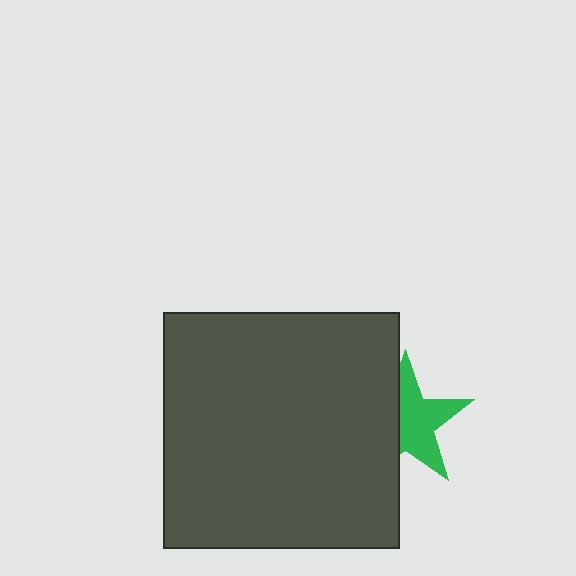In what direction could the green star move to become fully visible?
The green star could move right. That would shift it out from behind the dark gray square entirely.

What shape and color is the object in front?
The object in front is a dark gray square.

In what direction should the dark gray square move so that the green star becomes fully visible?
The dark gray square should move left. That is the shortest direction to clear the overlap and leave the green star fully visible.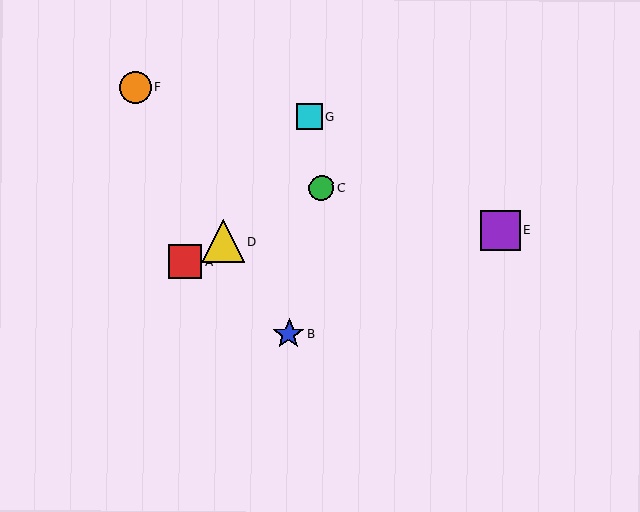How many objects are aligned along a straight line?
3 objects (A, C, D) are aligned along a straight line.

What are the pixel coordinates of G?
Object G is at (309, 117).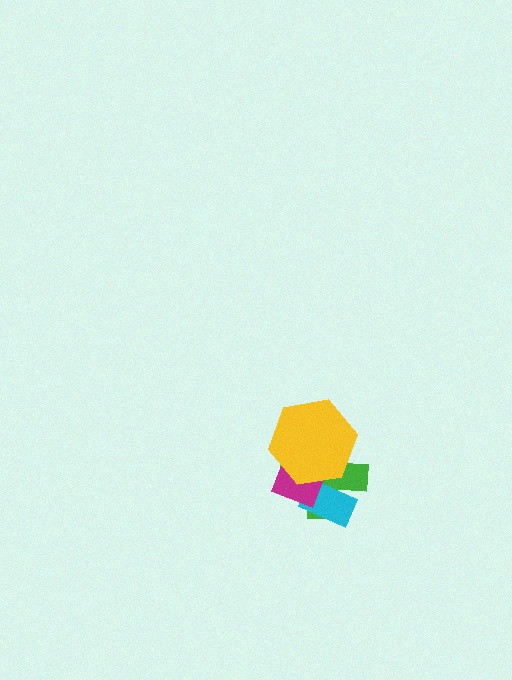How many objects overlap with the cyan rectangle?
3 objects overlap with the cyan rectangle.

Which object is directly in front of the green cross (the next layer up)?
The cyan rectangle is directly in front of the green cross.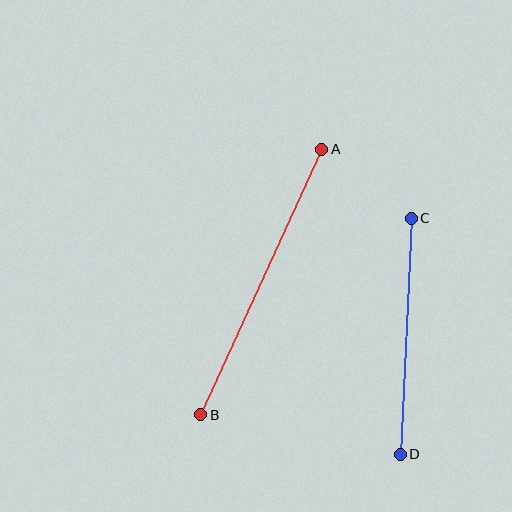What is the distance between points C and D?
The distance is approximately 236 pixels.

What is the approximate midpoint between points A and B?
The midpoint is at approximately (261, 282) pixels.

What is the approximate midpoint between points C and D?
The midpoint is at approximately (406, 336) pixels.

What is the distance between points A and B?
The distance is approximately 292 pixels.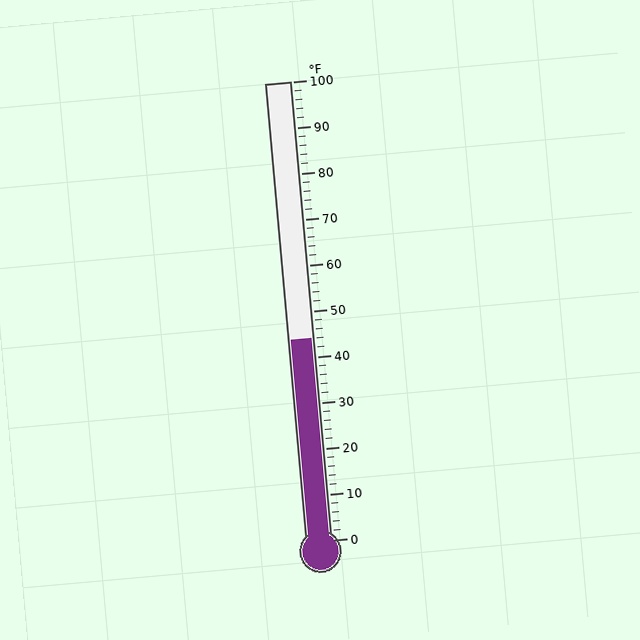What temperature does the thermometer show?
The thermometer shows approximately 44°F.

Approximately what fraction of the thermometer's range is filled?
The thermometer is filled to approximately 45% of its range.